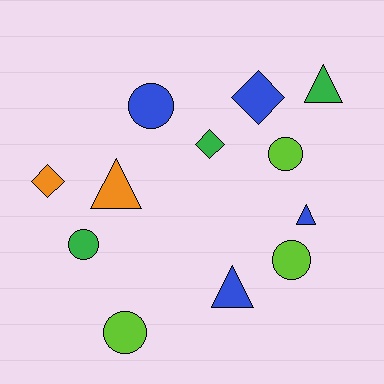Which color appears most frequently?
Blue, with 4 objects.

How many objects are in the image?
There are 12 objects.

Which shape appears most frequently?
Circle, with 5 objects.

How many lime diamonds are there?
There are no lime diamonds.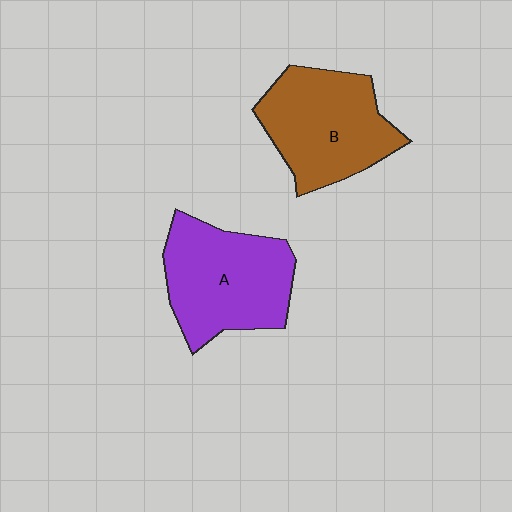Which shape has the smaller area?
Shape B (brown).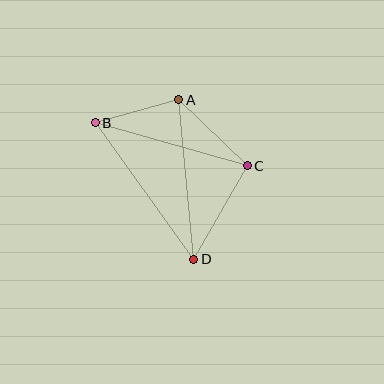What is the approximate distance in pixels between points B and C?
The distance between B and C is approximately 158 pixels.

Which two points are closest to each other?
Points A and B are closest to each other.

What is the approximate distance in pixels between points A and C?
The distance between A and C is approximately 95 pixels.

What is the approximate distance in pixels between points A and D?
The distance between A and D is approximately 160 pixels.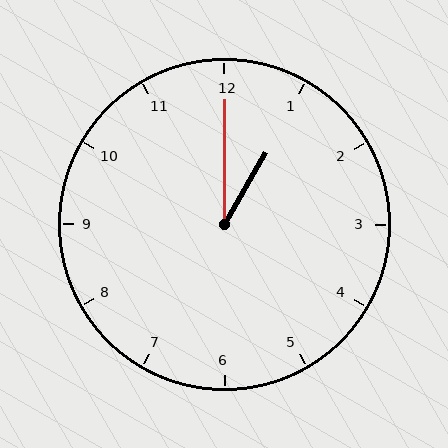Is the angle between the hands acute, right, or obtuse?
It is acute.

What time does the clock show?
1:00.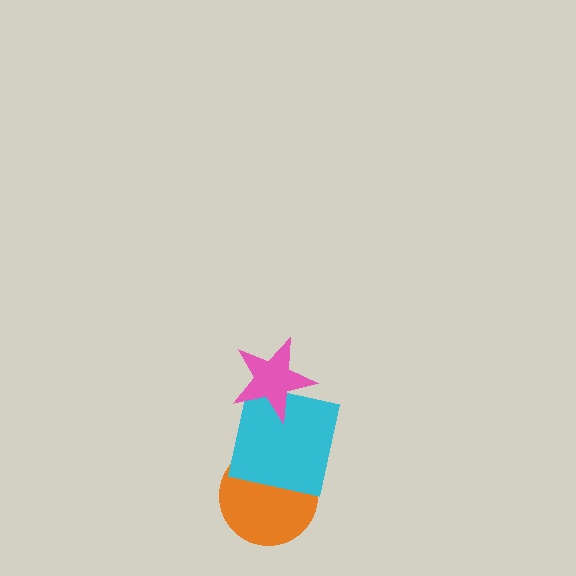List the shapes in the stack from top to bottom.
From top to bottom: the pink star, the cyan square, the orange circle.